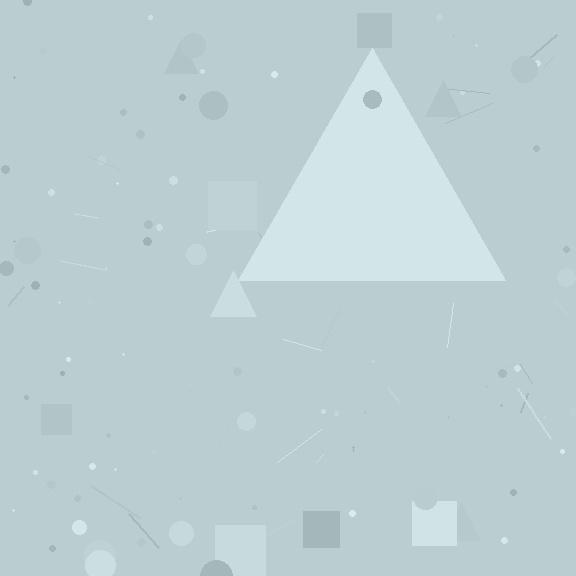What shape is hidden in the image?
A triangle is hidden in the image.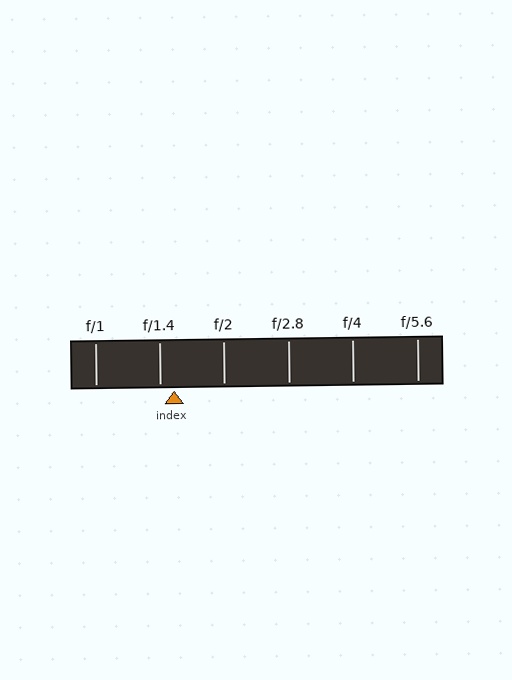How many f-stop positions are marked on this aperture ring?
There are 6 f-stop positions marked.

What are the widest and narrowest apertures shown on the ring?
The widest aperture shown is f/1 and the narrowest is f/5.6.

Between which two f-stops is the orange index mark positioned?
The index mark is between f/1.4 and f/2.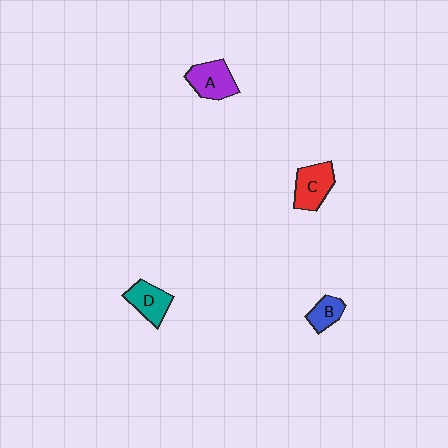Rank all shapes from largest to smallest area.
From largest to smallest: C (red), A (purple), D (teal), B (blue).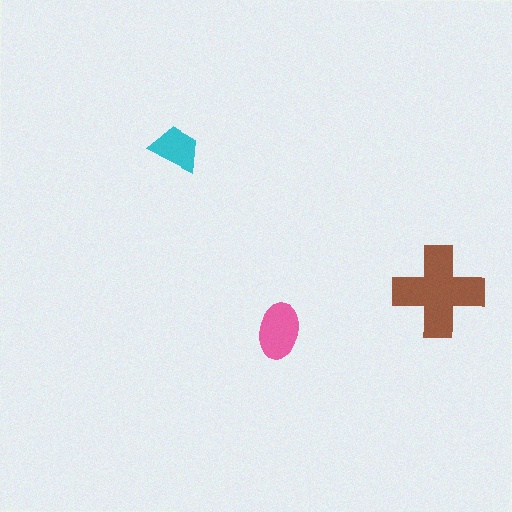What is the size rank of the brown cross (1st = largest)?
1st.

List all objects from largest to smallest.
The brown cross, the pink ellipse, the cyan trapezoid.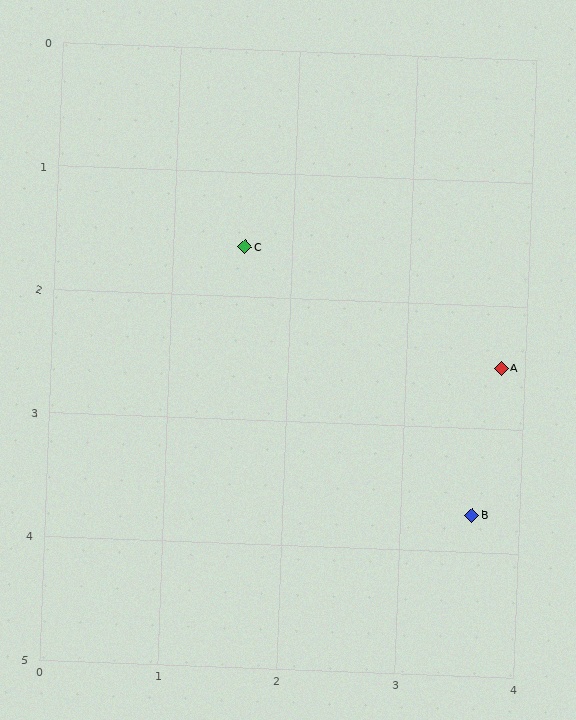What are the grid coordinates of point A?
Point A is at approximately (3.8, 2.5).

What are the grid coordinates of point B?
Point B is at approximately (3.6, 3.7).